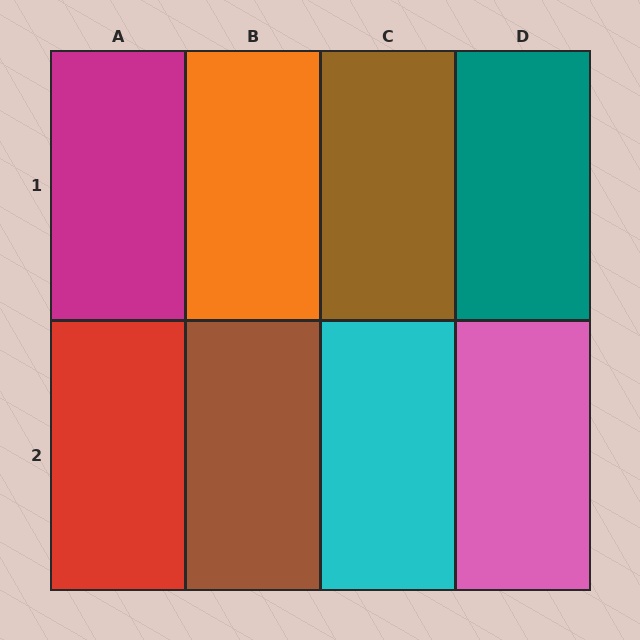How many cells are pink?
1 cell is pink.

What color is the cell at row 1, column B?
Orange.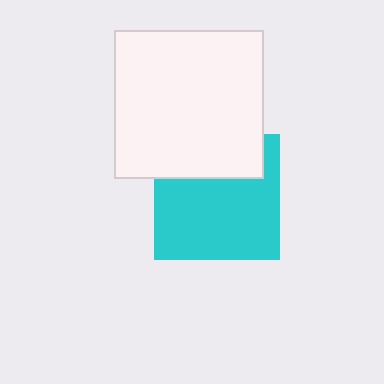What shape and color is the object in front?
The object in front is a white square.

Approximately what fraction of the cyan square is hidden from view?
Roughly 32% of the cyan square is hidden behind the white square.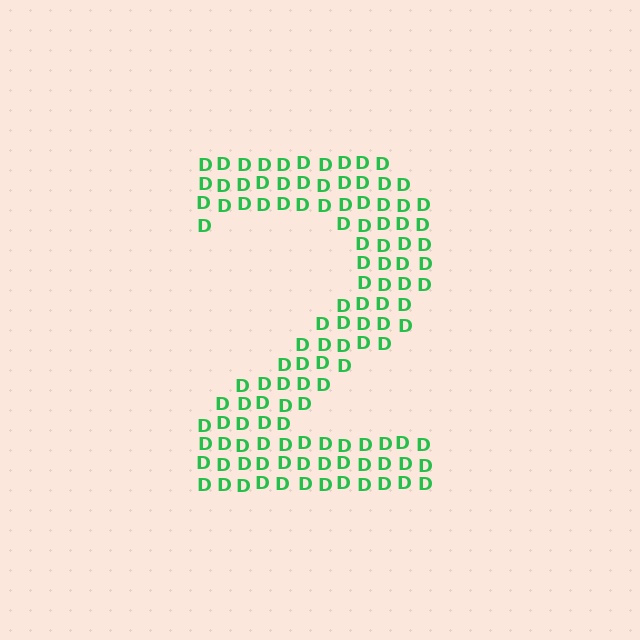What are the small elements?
The small elements are letter D's.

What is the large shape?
The large shape is the digit 2.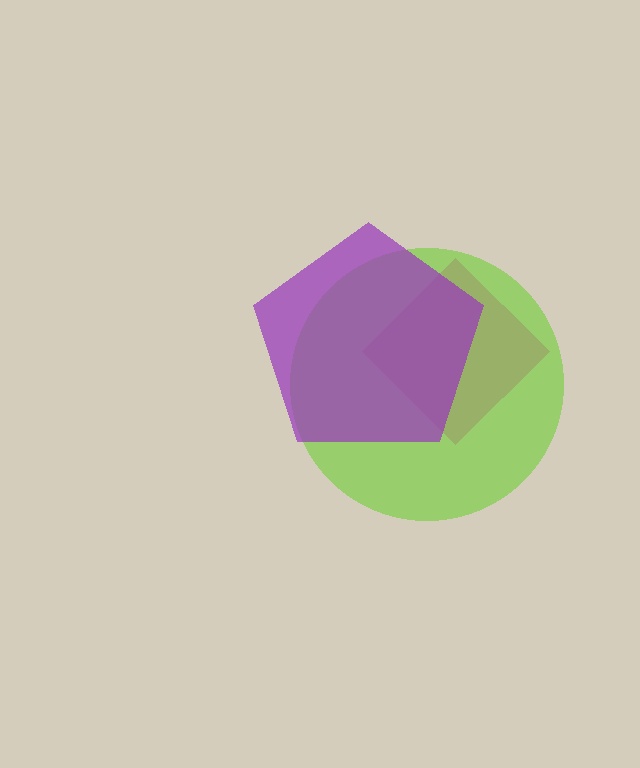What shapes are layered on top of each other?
The layered shapes are: a magenta diamond, a lime circle, a purple pentagon.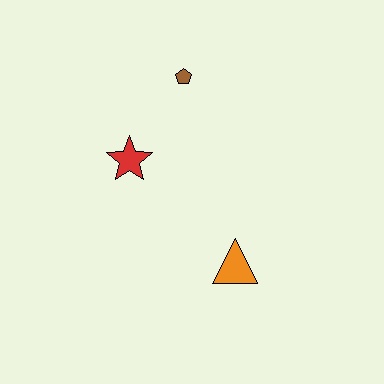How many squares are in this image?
There are no squares.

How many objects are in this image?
There are 3 objects.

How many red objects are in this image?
There is 1 red object.